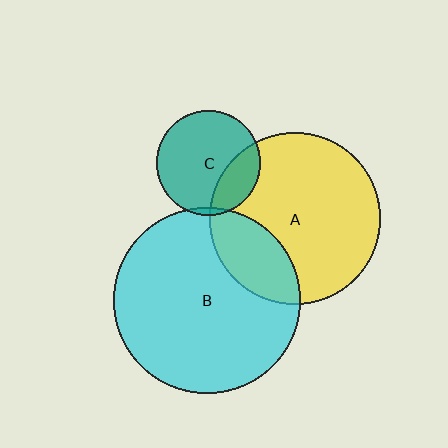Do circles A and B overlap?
Yes.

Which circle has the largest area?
Circle B (cyan).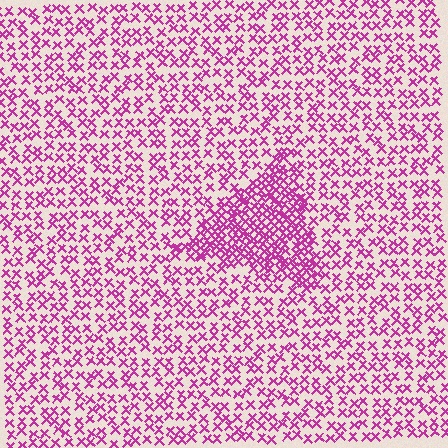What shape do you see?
I see a triangle.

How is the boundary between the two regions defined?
The boundary is defined by a change in element density (approximately 2.1x ratio). All elements are the same color, size, and shape.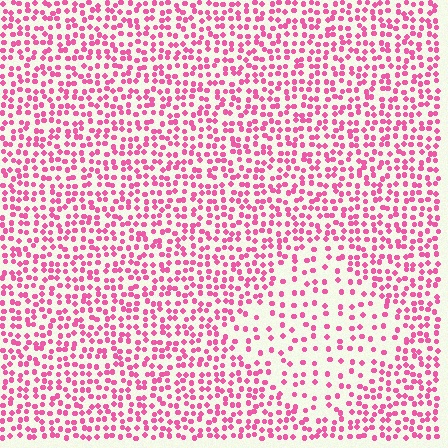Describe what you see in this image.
The image contains small pink elements arranged at two different densities. A diamond-shaped region is visible where the elements are less densely packed than the surrounding area.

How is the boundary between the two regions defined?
The boundary is defined by a change in element density (approximately 2.1x ratio). All elements are the same color, size, and shape.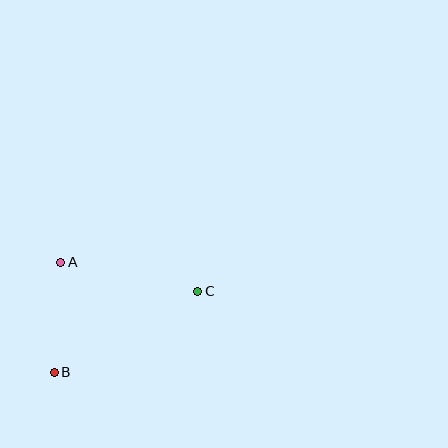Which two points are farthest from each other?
Points B and C are farthest from each other.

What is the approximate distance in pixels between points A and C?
The distance between A and C is approximately 140 pixels.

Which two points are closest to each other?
Points A and B are closest to each other.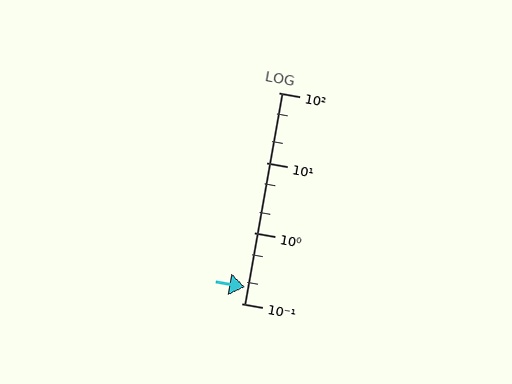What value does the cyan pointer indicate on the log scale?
The pointer indicates approximately 0.17.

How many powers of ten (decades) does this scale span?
The scale spans 3 decades, from 0.1 to 100.